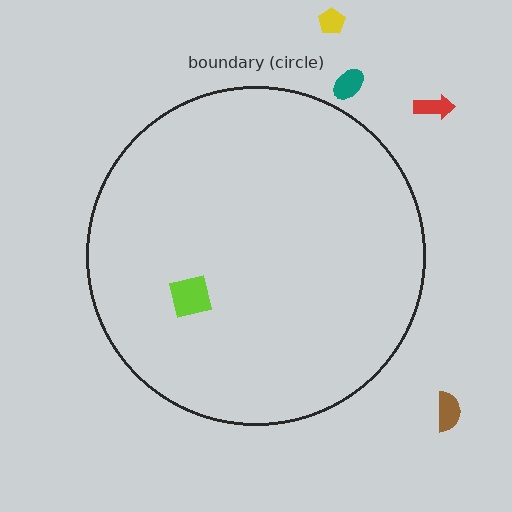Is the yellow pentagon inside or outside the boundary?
Outside.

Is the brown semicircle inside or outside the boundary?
Outside.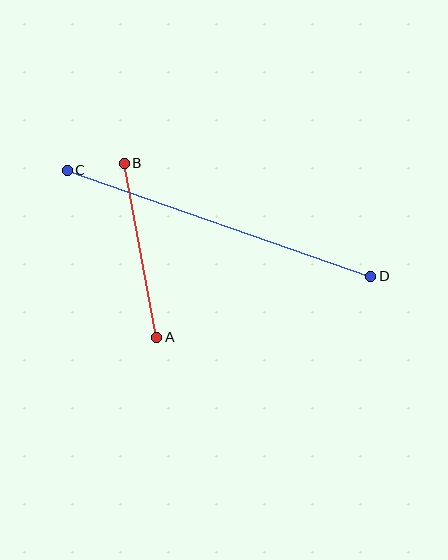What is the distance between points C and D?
The distance is approximately 321 pixels.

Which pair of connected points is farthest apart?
Points C and D are farthest apart.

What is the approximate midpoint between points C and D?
The midpoint is at approximately (219, 223) pixels.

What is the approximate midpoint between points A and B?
The midpoint is at approximately (140, 250) pixels.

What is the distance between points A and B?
The distance is approximately 177 pixels.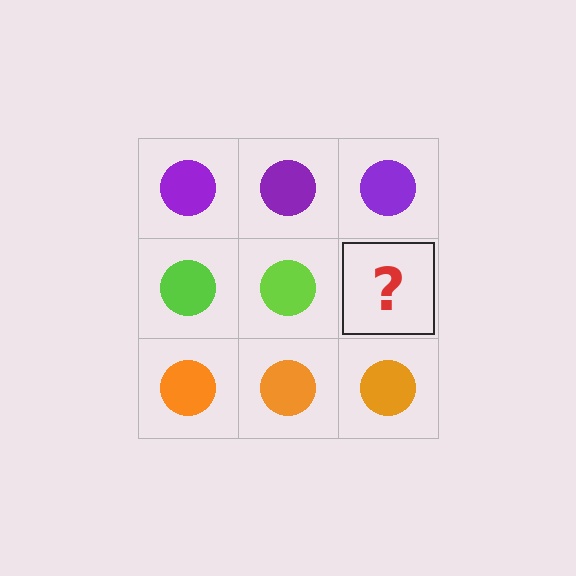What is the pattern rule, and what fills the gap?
The rule is that each row has a consistent color. The gap should be filled with a lime circle.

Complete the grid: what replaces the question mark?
The question mark should be replaced with a lime circle.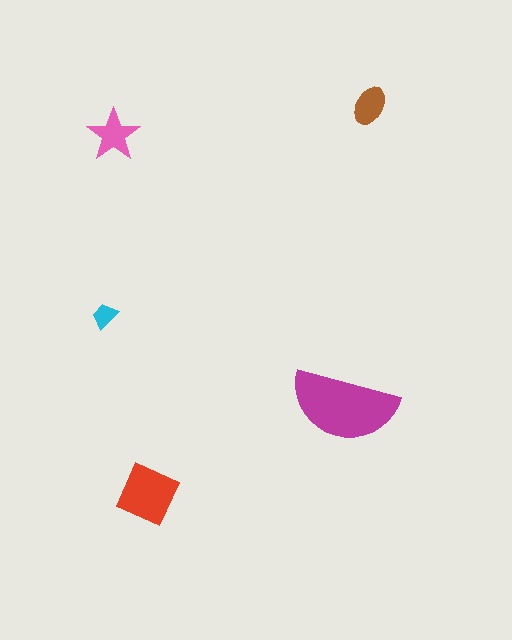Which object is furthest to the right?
The brown ellipse is rightmost.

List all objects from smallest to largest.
The cyan trapezoid, the brown ellipse, the pink star, the red square, the magenta semicircle.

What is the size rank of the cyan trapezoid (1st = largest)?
5th.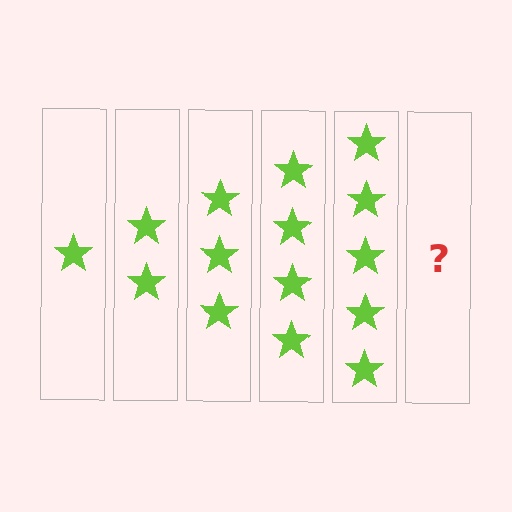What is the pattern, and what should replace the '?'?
The pattern is that each step adds one more star. The '?' should be 6 stars.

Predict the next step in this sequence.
The next step is 6 stars.